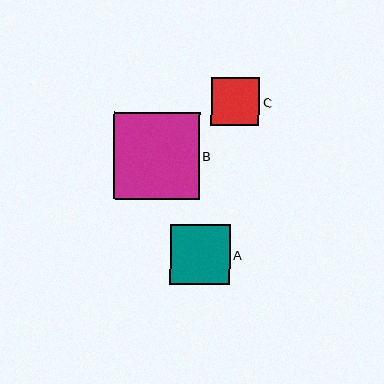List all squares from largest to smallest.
From largest to smallest: B, A, C.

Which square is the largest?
Square B is the largest with a size of approximately 86 pixels.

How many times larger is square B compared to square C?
Square B is approximately 1.8 times the size of square C.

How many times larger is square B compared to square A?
Square B is approximately 1.4 times the size of square A.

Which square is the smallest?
Square C is the smallest with a size of approximately 48 pixels.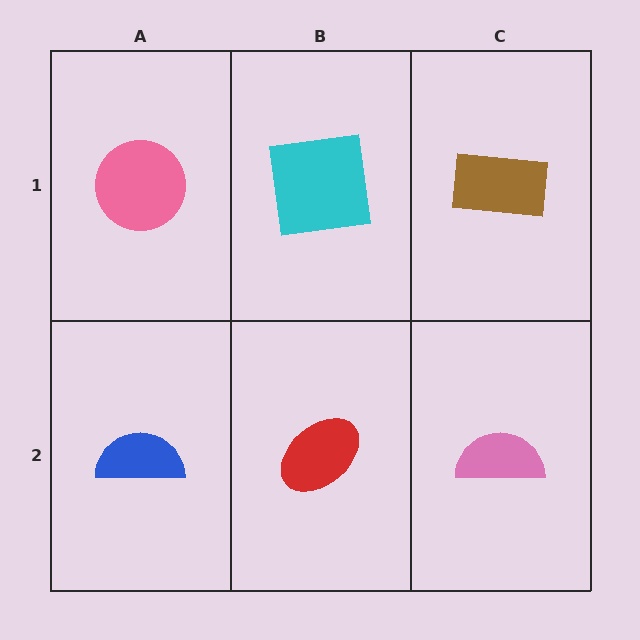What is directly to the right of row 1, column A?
A cyan square.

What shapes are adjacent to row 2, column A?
A pink circle (row 1, column A), a red ellipse (row 2, column B).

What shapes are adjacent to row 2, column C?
A brown rectangle (row 1, column C), a red ellipse (row 2, column B).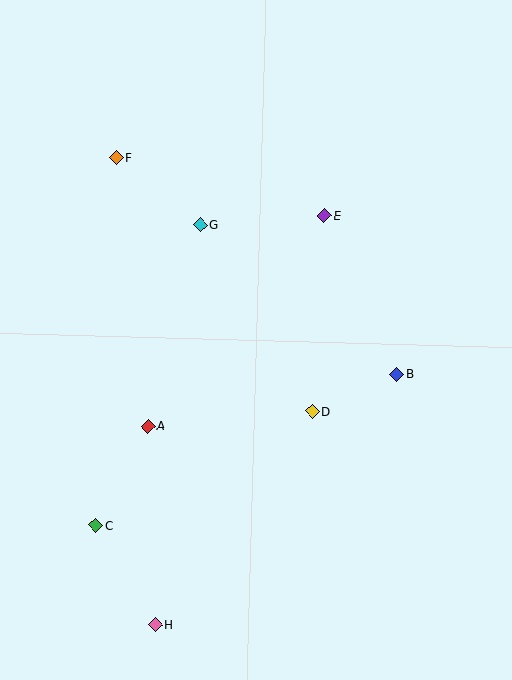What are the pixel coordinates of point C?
Point C is at (95, 525).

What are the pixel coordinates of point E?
Point E is at (324, 216).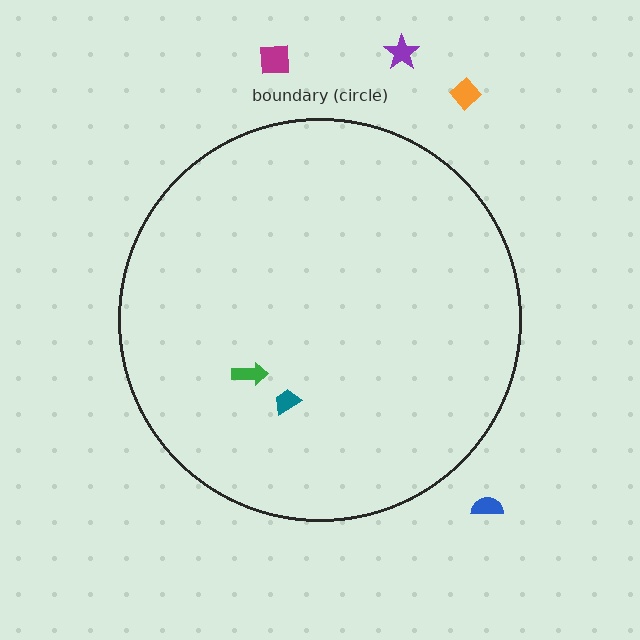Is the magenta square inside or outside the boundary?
Outside.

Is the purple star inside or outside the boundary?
Outside.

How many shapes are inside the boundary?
2 inside, 4 outside.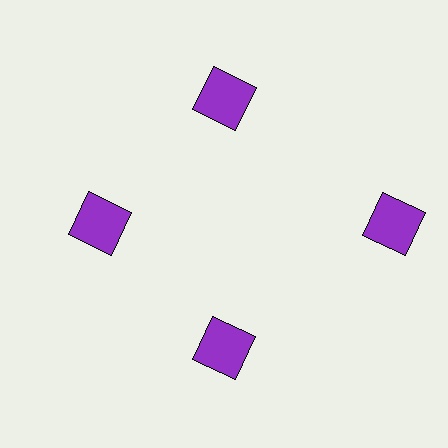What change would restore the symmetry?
The symmetry would be restored by moving it inward, back onto the ring so that all 4 squares sit at equal angles and equal distance from the center.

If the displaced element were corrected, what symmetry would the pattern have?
It would have 4-fold rotational symmetry — the pattern would map onto itself every 90 degrees.